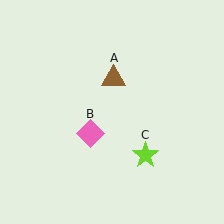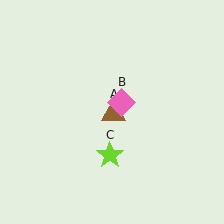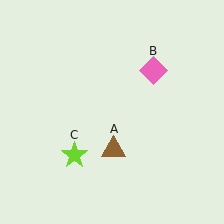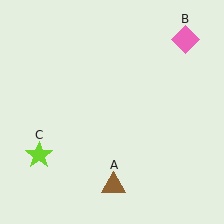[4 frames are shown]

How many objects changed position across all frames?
3 objects changed position: brown triangle (object A), pink diamond (object B), lime star (object C).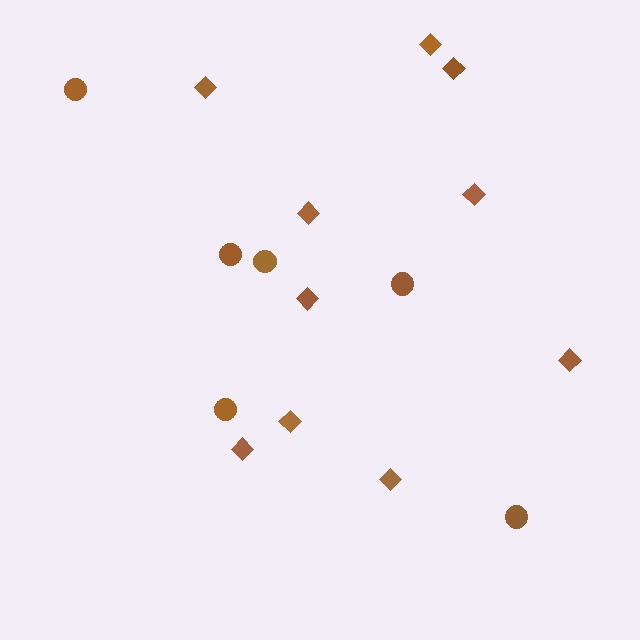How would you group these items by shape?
There are 2 groups: one group of circles (6) and one group of diamonds (10).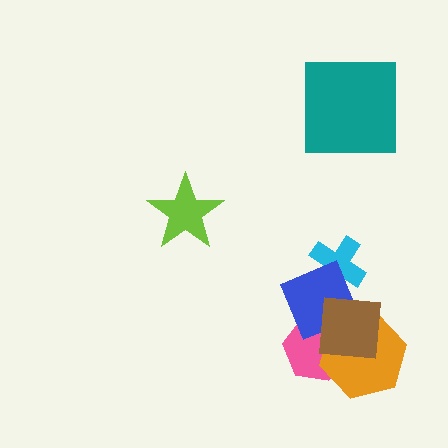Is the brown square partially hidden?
No, no other shape covers it.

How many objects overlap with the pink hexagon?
3 objects overlap with the pink hexagon.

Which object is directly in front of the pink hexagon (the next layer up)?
The blue diamond is directly in front of the pink hexagon.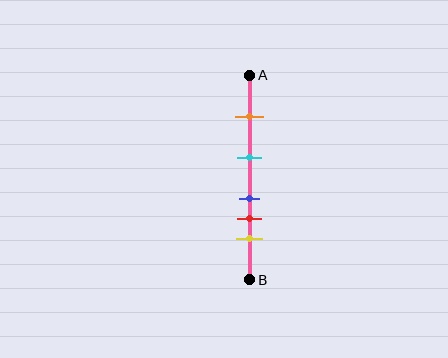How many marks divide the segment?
There are 5 marks dividing the segment.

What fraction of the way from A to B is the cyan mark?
The cyan mark is approximately 40% (0.4) of the way from A to B.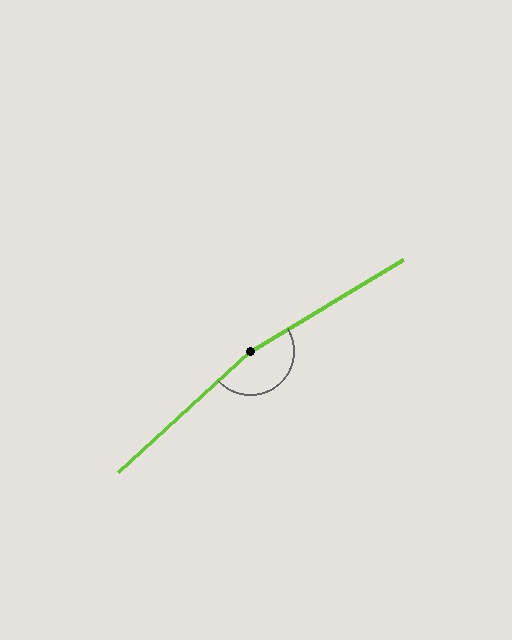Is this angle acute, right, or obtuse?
It is obtuse.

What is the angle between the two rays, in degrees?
Approximately 169 degrees.